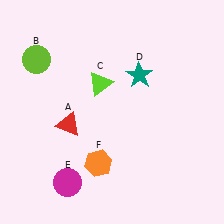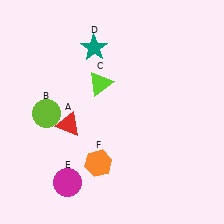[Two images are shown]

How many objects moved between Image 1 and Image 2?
2 objects moved between the two images.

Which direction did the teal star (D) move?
The teal star (D) moved left.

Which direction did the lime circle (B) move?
The lime circle (B) moved down.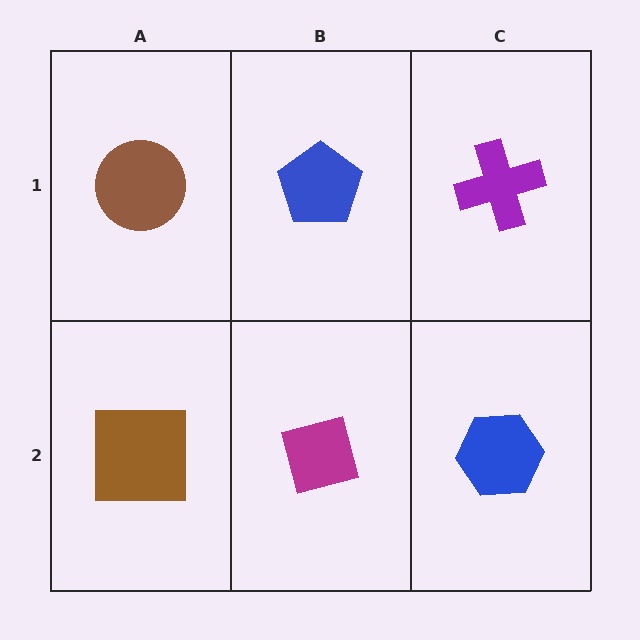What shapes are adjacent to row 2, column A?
A brown circle (row 1, column A), a magenta square (row 2, column B).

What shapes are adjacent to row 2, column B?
A blue pentagon (row 1, column B), a brown square (row 2, column A), a blue hexagon (row 2, column C).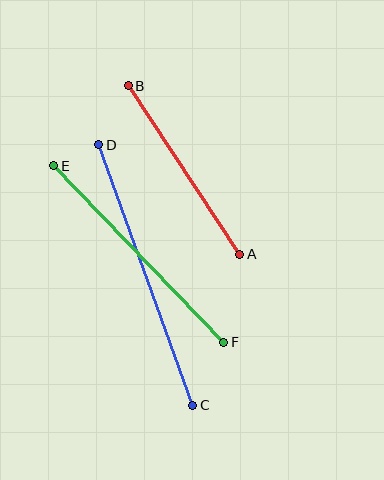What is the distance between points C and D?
The distance is approximately 277 pixels.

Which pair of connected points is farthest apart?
Points C and D are farthest apart.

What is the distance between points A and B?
The distance is approximately 202 pixels.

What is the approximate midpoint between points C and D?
The midpoint is at approximately (146, 275) pixels.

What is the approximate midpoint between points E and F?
The midpoint is at approximately (139, 254) pixels.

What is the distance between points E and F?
The distance is approximately 245 pixels.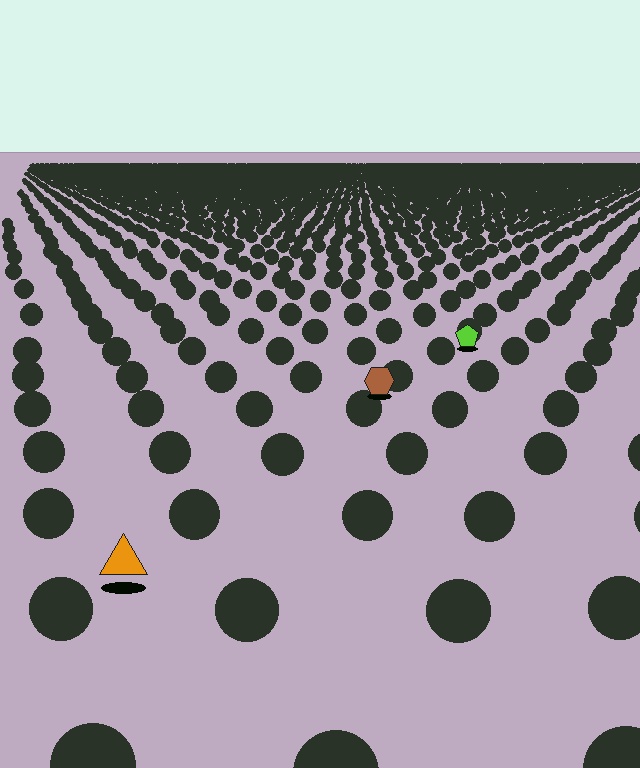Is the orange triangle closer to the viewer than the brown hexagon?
Yes. The orange triangle is closer — you can tell from the texture gradient: the ground texture is coarser near it.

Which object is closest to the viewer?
The orange triangle is closest. The texture marks near it are larger and more spread out.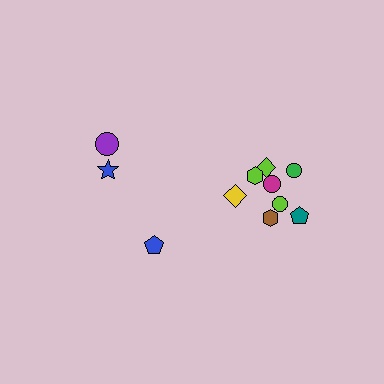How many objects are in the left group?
There are 3 objects.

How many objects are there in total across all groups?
There are 11 objects.